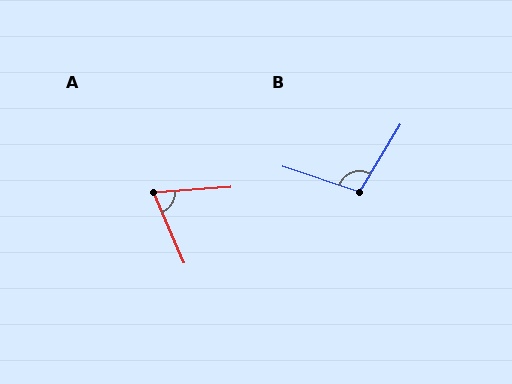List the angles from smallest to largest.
A (70°), B (102°).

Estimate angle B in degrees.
Approximately 102 degrees.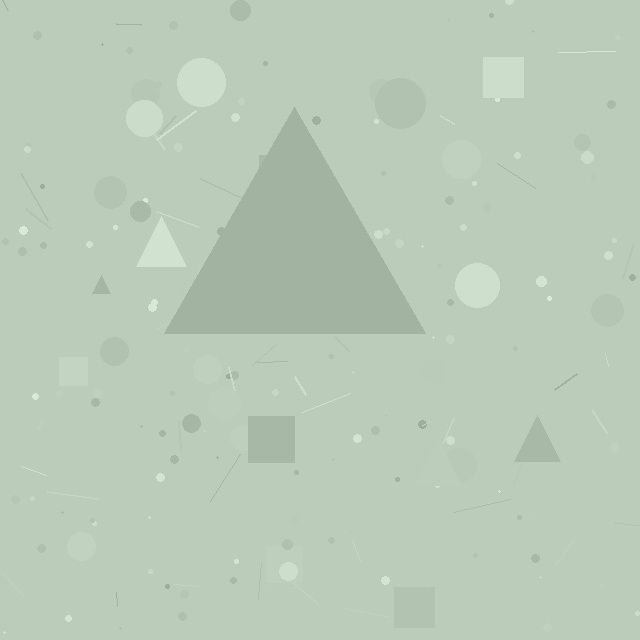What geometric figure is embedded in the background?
A triangle is embedded in the background.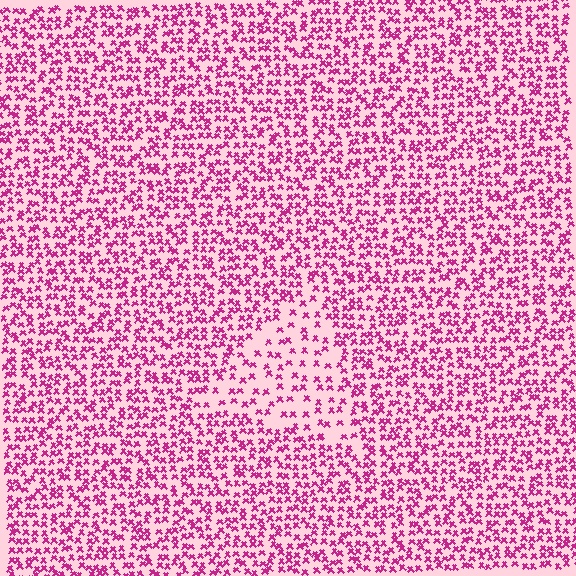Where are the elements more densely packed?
The elements are more densely packed outside the triangle boundary.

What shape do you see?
I see a triangle.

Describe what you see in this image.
The image contains small magenta elements arranged at two different densities. A triangle-shaped region is visible where the elements are less densely packed than the surrounding area.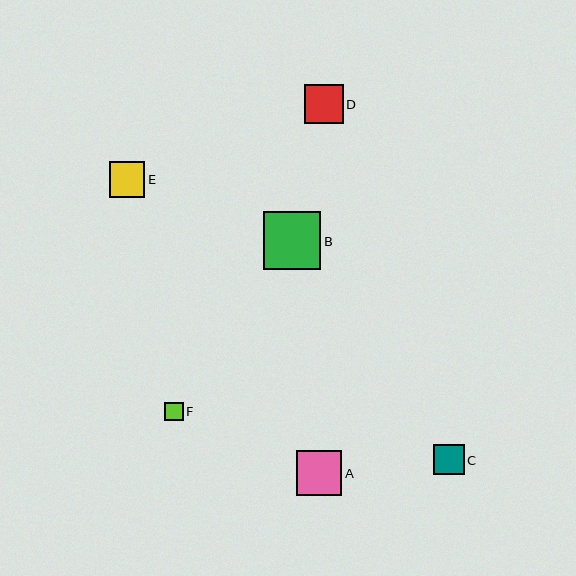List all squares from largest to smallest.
From largest to smallest: B, A, D, E, C, F.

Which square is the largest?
Square B is the largest with a size of approximately 57 pixels.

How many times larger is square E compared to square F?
Square E is approximately 2.0 times the size of square F.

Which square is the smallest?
Square F is the smallest with a size of approximately 18 pixels.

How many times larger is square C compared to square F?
Square C is approximately 1.7 times the size of square F.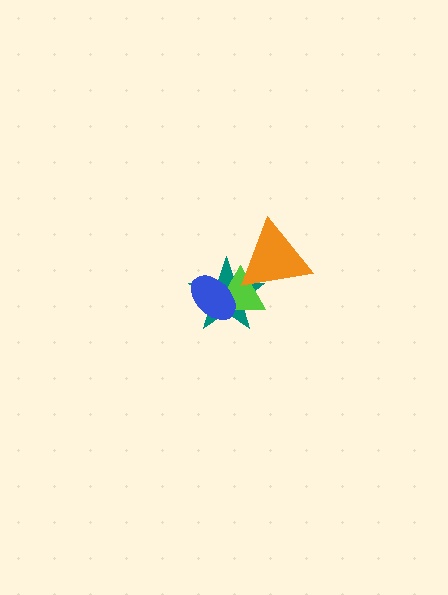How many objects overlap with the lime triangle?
3 objects overlap with the lime triangle.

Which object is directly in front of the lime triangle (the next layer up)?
The orange triangle is directly in front of the lime triangle.